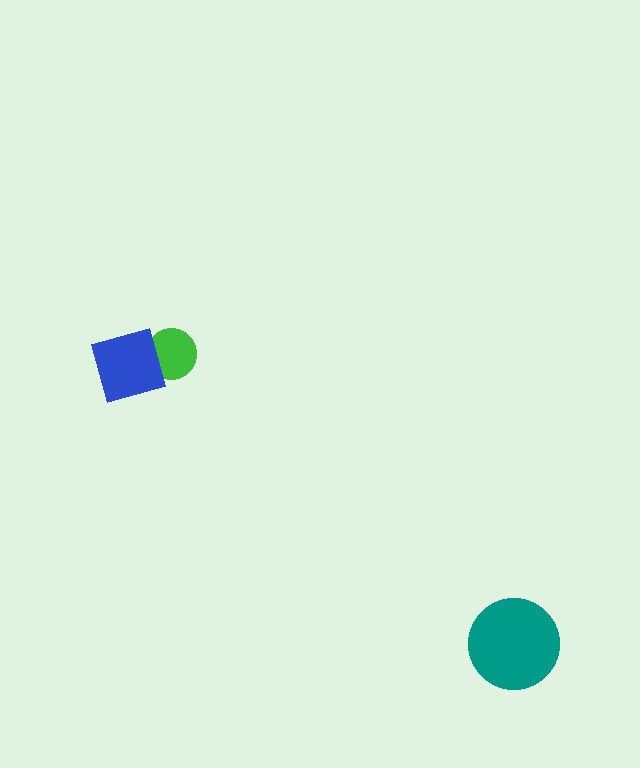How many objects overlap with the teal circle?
0 objects overlap with the teal circle.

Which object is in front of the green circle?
The blue square is in front of the green circle.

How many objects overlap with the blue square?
1 object overlaps with the blue square.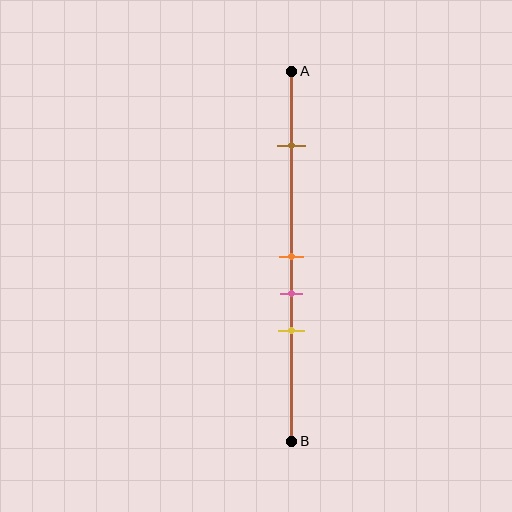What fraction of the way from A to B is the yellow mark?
The yellow mark is approximately 70% (0.7) of the way from A to B.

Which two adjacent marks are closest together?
The orange and pink marks are the closest adjacent pair.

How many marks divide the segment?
There are 4 marks dividing the segment.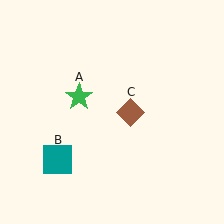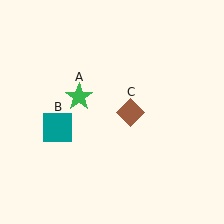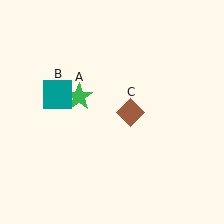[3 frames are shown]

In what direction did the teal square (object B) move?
The teal square (object B) moved up.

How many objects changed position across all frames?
1 object changed position: teal square (object B).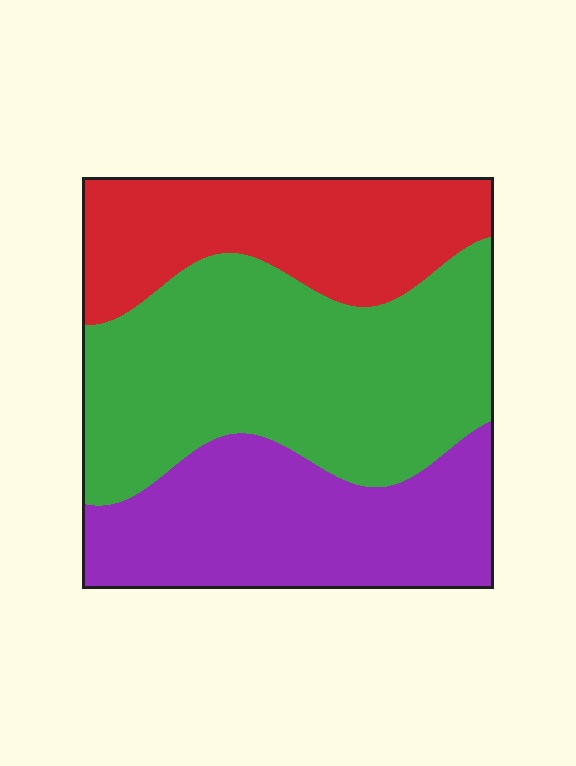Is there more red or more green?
Green.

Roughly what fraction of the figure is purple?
Purple covers 30% of the figure.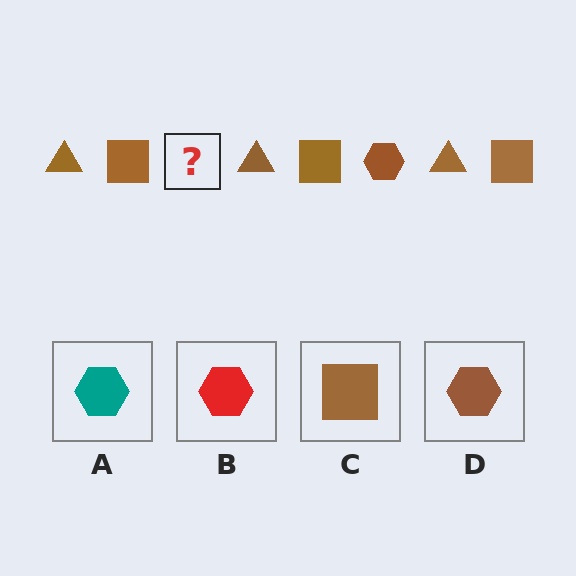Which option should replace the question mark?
Option D.